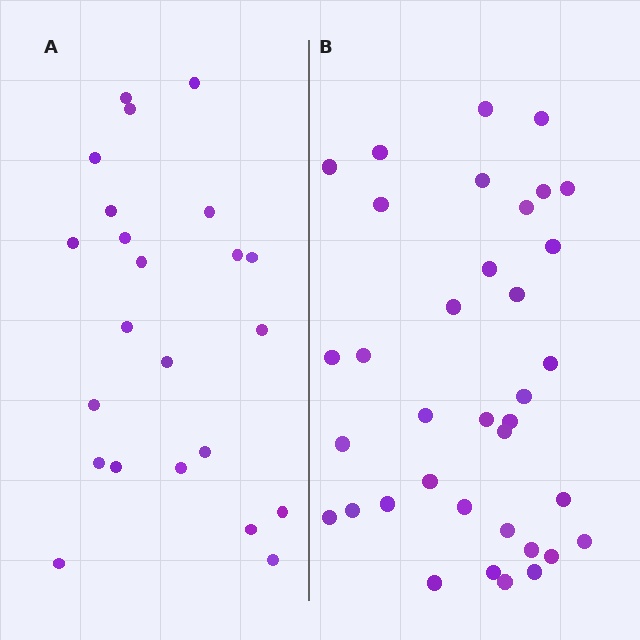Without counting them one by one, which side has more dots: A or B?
Region B (the right region) has more dots.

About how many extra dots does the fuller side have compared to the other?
Region B has approximately 15 more dots than region A.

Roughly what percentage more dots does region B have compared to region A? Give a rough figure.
About 55% more.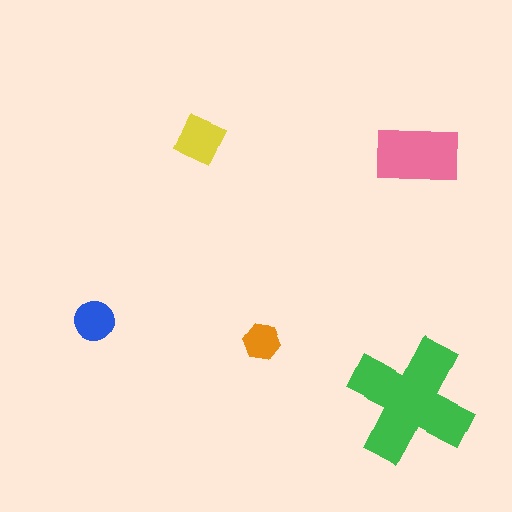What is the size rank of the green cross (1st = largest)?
1st.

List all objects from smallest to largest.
The orange hexagon, the blue circle, the yellow diamond, the pink rectangle, the green cross.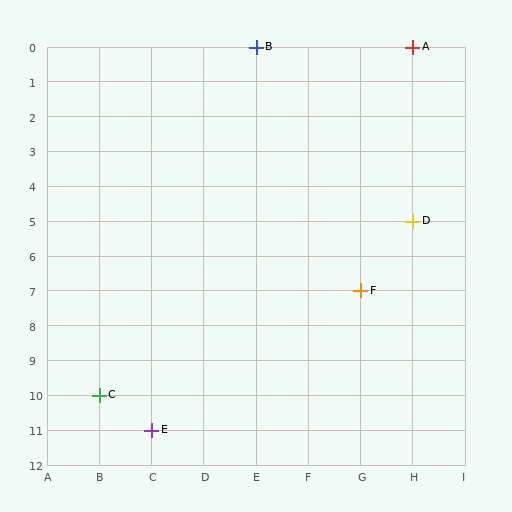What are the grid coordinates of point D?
Point D is at grid coordinates (H, 5).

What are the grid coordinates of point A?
Point A is at grid coordinates (H, 0).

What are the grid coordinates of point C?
Point C is at grid coordinates (B, 10).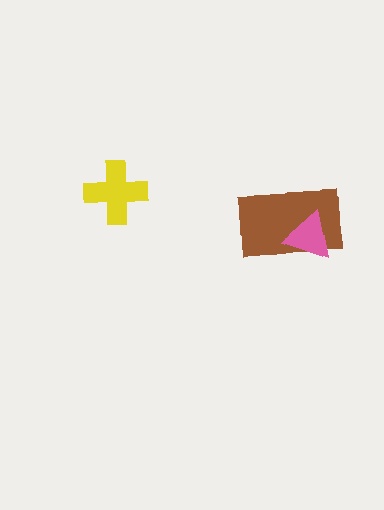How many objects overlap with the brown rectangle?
1 object overlaps with the brown rectangle.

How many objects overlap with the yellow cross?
0 objects overlap with the yellow cross.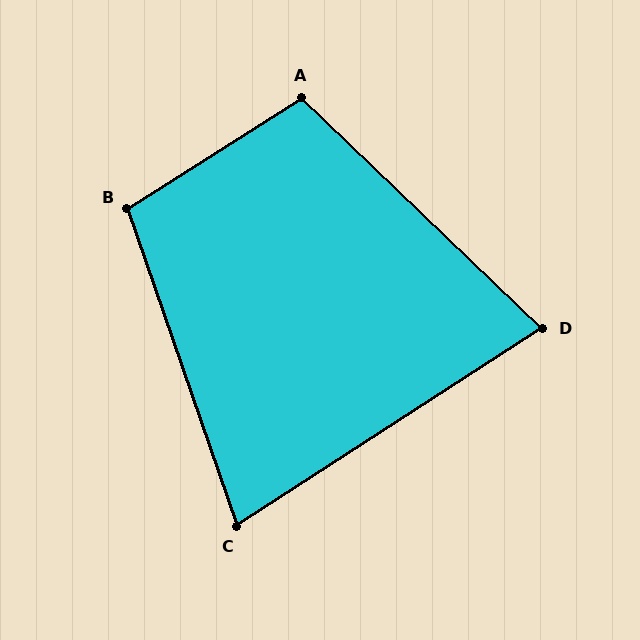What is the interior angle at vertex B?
Approximately 103 degrees (obtuse).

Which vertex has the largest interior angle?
A, at approximately 104 degrees.